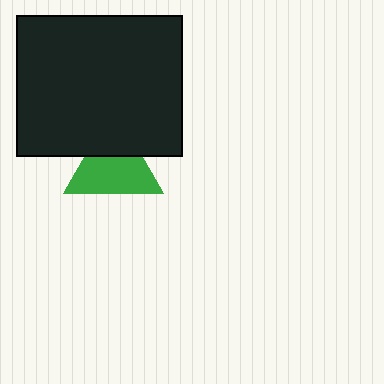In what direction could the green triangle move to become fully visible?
The green triangle could move down. That would shift it out from behind the black rectangle entirely.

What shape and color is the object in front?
The object in front is a black rectangle.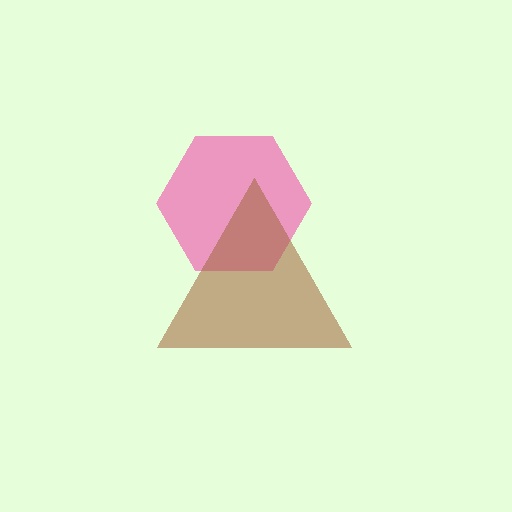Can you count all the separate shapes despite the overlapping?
Yes, there are 2 separate shapes.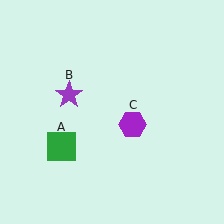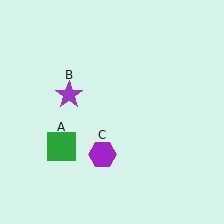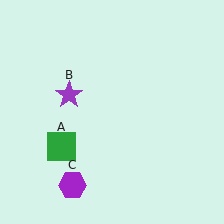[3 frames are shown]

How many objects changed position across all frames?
1 object changed position: purple hexagon (object C).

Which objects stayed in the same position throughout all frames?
Green square (object A) and purple star (object B) remained stationary.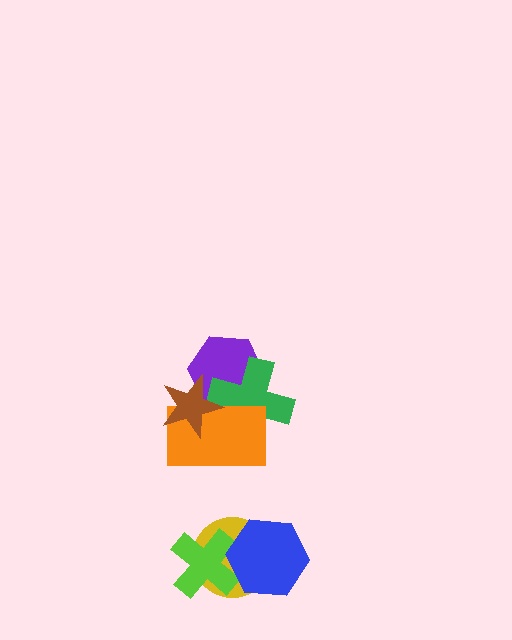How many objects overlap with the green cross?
3 objects overlap with the green cross.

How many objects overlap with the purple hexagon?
3 objects overlap with the purple hexagon.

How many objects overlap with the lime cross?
2 objects overlap with the lime cross.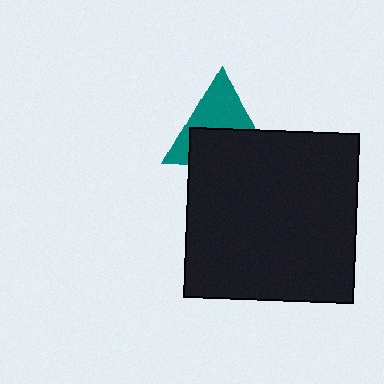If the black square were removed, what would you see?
You would see the complete teal triangle.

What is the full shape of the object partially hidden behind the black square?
The partially hidden object is a teal triangle.